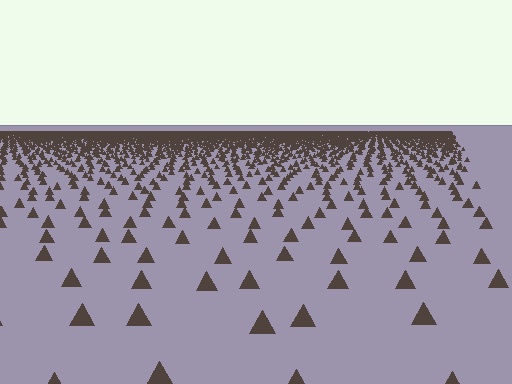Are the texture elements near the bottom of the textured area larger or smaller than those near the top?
Larger. Near the bottom, elements are closer to the viewer and appear at a bigger on-screen size.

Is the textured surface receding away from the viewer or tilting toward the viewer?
The surface is receding away from the viewer. Texture elements get smaller and denser toward the top.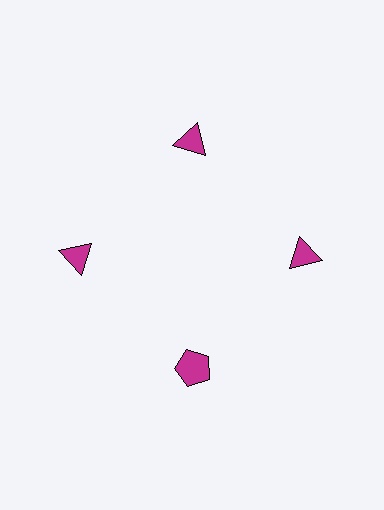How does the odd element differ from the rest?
It has a different shape: pentagon instead of triangle.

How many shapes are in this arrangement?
There are 4 shapes arranged in a ring pattern.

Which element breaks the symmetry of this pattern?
The magenta pentagon at roughly the 6 o'clock position breaks the symmetry. All other shapes are magenta triangles.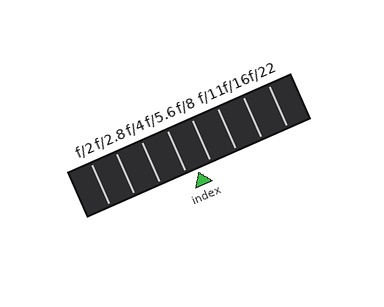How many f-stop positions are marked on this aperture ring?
There are 8 f-stop positions marked.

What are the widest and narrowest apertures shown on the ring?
The widest aperture shown is f/2 and the narrowest is f/22.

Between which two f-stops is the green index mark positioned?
The index mark is between f/5.6 and f/8.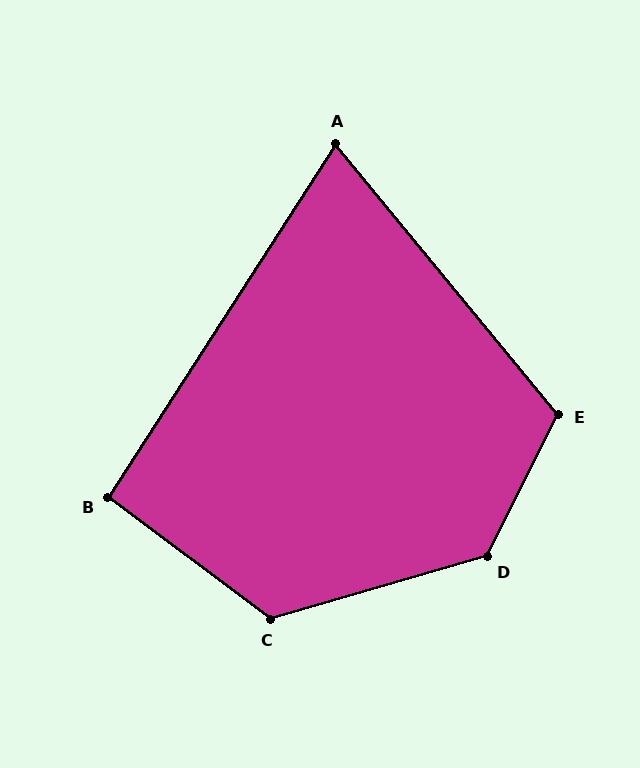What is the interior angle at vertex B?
Approximately 94 degrees (approximately right).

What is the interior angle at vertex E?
Approximately 114 degrees (obtuse).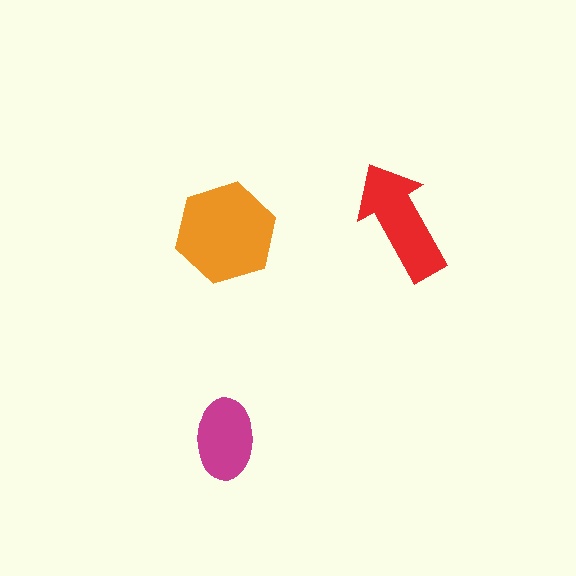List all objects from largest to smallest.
The orange hexagon, the red arrow, the magenta ellipse.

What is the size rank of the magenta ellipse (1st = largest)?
3rd.